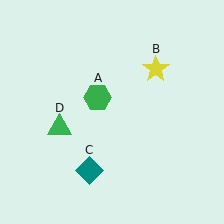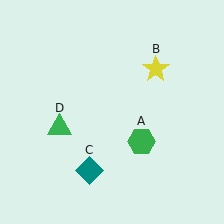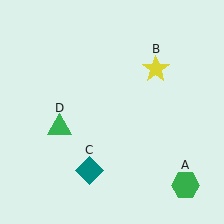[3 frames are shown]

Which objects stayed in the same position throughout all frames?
Yellow star (object B) and teal diamond (object C) and green triangle (object D) remained stationary.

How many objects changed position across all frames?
1 object changed position: green hexagon (object A).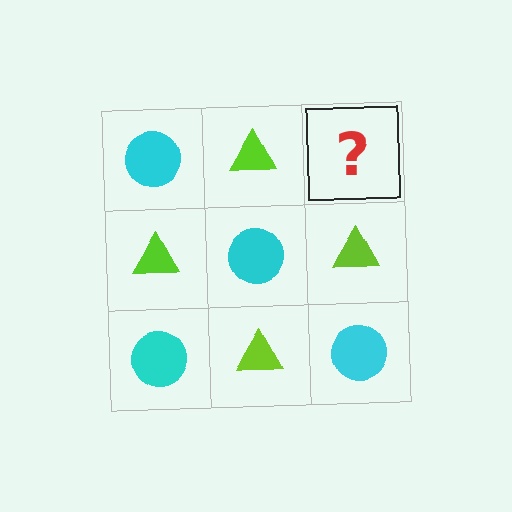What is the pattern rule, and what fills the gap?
The rule is that it alternates cyan circle and lime triangle in a checkerboard pattern. The gap should be filled with a cyan circle.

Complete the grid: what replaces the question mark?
The question mark should be replaced with a cyan circle.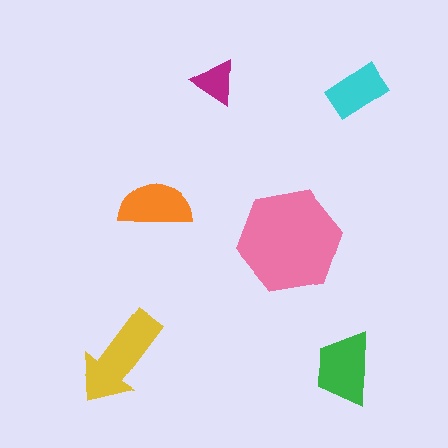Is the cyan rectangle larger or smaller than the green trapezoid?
Smaller.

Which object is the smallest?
The magenta triangle.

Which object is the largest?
The pink hexagon.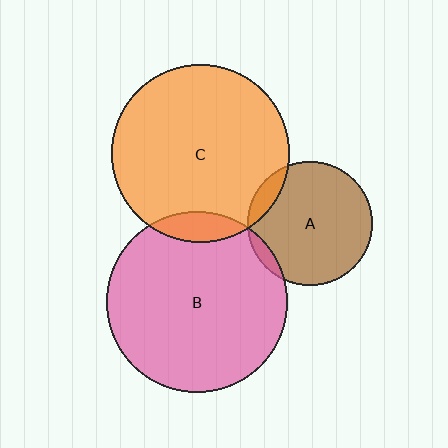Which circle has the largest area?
Circle B (pink).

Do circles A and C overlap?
Yes.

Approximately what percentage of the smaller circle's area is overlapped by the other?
Approximately 10%.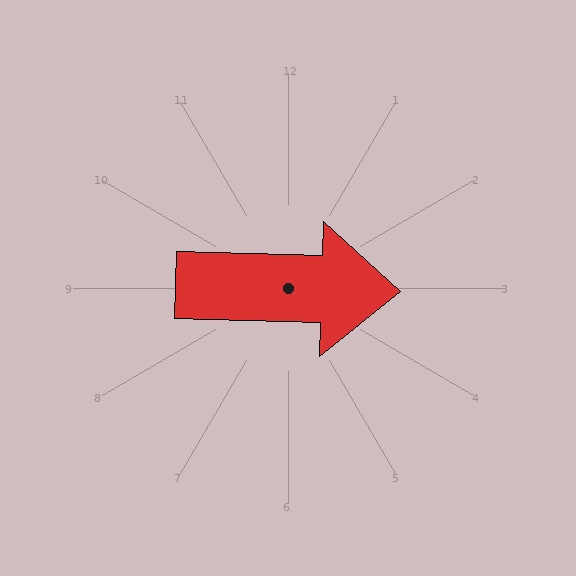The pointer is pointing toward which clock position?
Roughly 3 o'clock.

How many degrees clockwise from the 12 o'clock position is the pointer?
Approximately 92 degrees.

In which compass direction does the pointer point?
East.